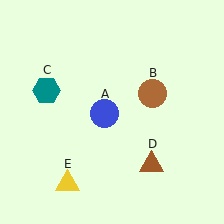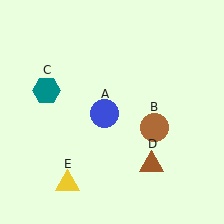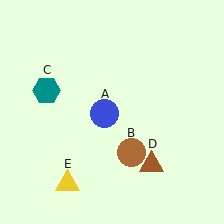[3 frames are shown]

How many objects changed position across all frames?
1 object changed position: brown circle (object B).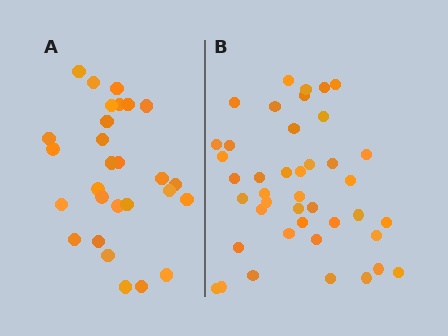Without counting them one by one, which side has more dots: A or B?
Region B (the right region) has more dots.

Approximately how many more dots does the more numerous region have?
Region B has approximately 15 more dots than region A.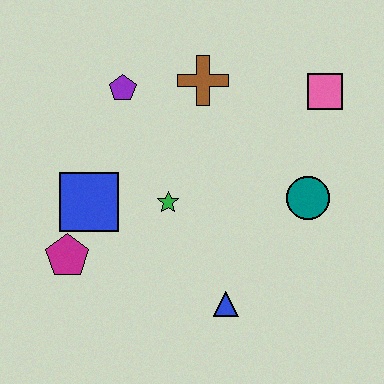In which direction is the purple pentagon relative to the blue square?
The purple pentagon is above the blue square.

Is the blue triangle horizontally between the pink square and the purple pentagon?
Yes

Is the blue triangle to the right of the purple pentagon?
Yes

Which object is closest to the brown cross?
The purple pentagon is closest to the brown cross.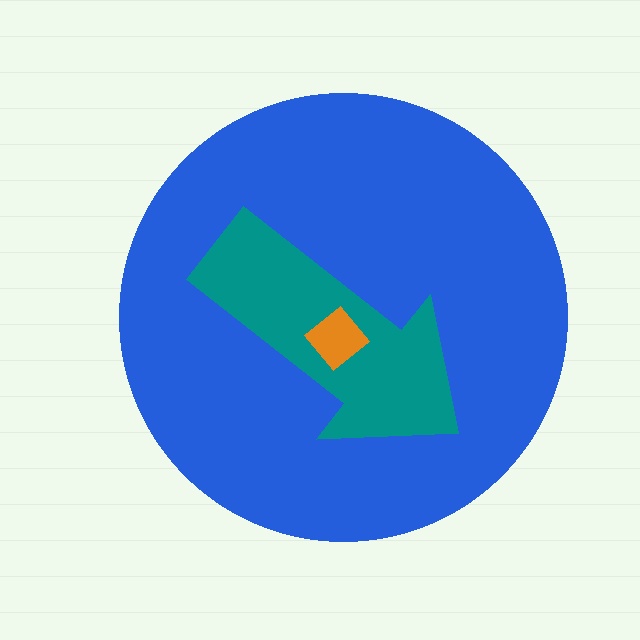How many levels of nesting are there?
3.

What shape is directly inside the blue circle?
The teal arrow.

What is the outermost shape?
The blue circle.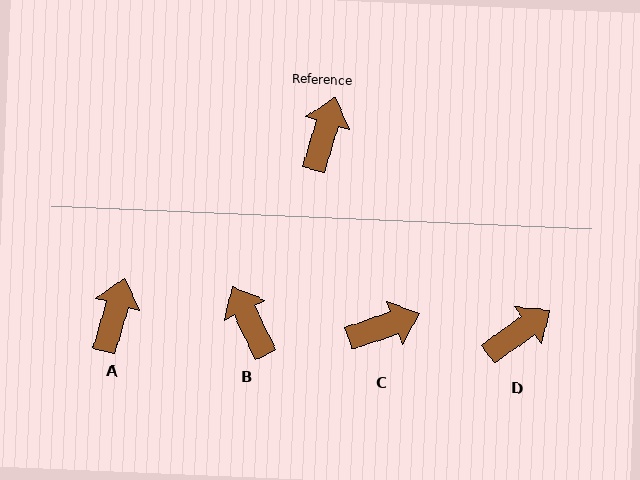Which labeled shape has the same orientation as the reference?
A.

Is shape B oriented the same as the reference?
No, it is off by about 42 degrees.